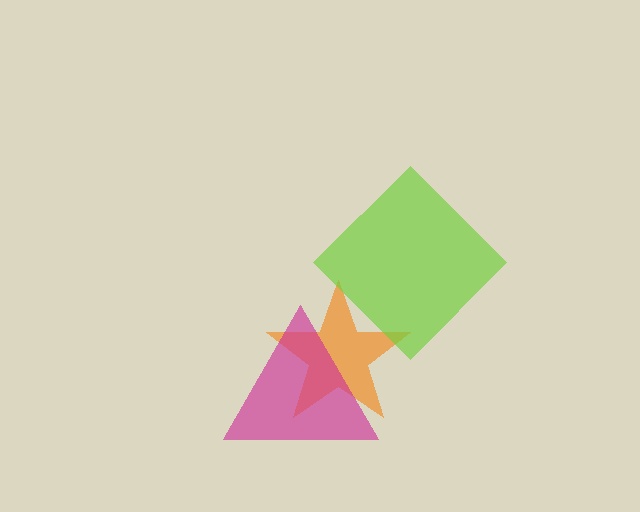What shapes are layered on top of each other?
The layered shapes are: an orange star, a magenta triangle, a lime diamond.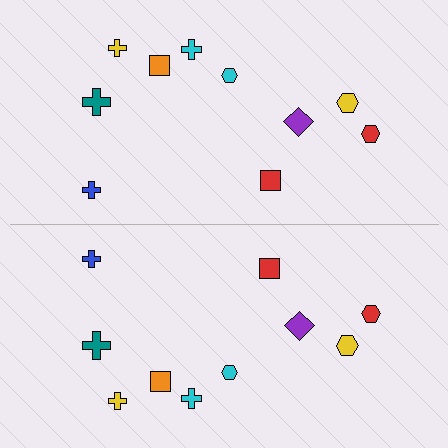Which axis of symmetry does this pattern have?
The pattern has a horizontal axis of symmetry running through the center of the image.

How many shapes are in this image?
There are 20 shapes in this image.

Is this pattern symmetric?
Yes, this pattern has bilateral (reflection) symmetry.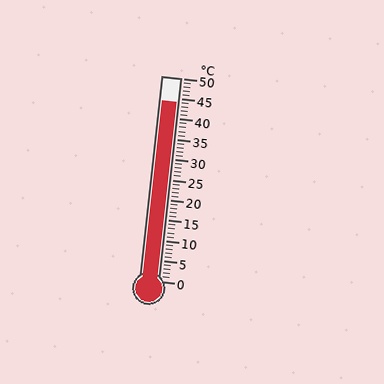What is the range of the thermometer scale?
The thermometer scale ranges from 0°C to 50°C.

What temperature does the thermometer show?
The thermometer shows approximately 44°C.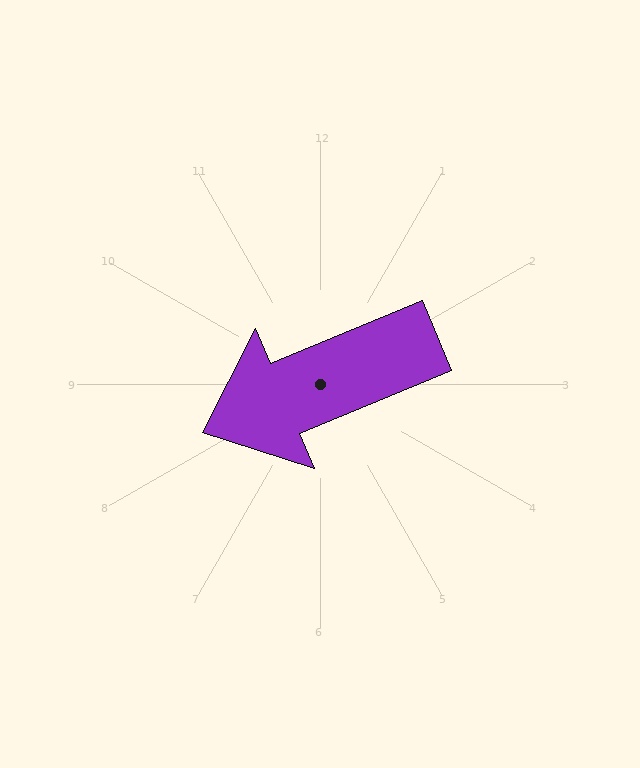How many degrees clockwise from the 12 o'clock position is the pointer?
Approximately 247 degrees.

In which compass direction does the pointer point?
Southwest.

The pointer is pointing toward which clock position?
Roughly 8 o'clock.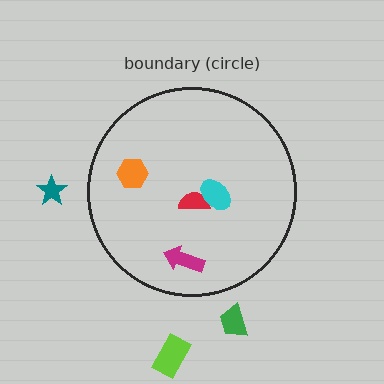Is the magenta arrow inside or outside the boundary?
Inside.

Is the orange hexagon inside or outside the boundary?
Inside.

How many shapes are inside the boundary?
4 inside, 3 outside.